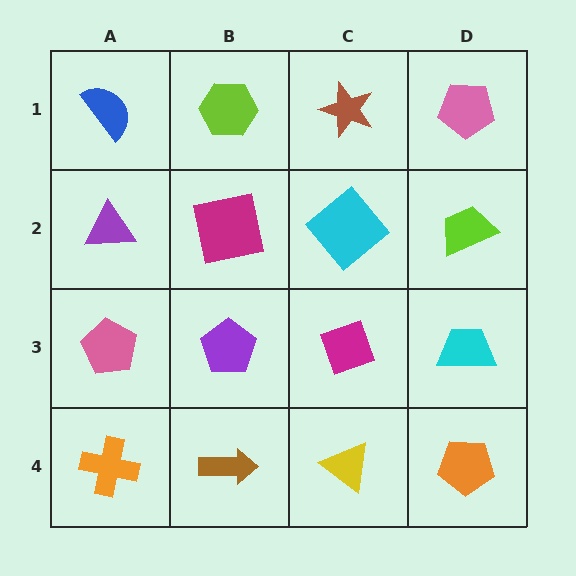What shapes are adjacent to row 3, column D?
A lime trapezoid (row 2, column D), an orange pentagon (row 4, column D), a magenta diamond (row 3, column C).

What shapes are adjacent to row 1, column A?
A purple triangle (row 2, column A), a lime hexagon (row 1, column B).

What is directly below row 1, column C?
A cyan diamond.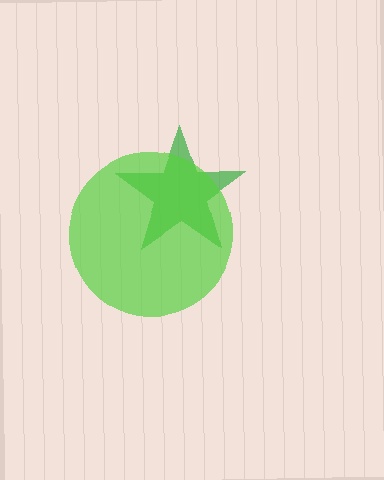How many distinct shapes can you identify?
There are 2 distinct shapes: a green star, a lime circle.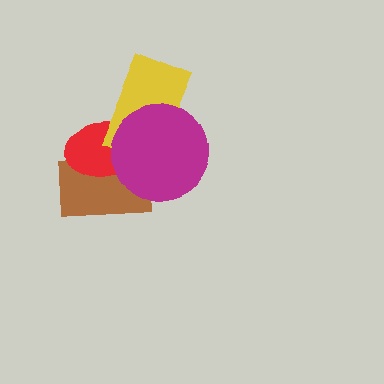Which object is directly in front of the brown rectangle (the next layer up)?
The red ellipse is directly in front of the brown rectangle.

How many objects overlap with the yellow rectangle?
2 objects overlap with the yellow rectangle.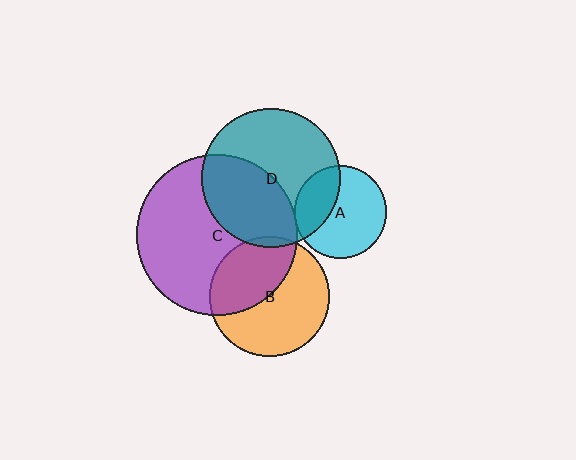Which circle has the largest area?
Circle C (purple).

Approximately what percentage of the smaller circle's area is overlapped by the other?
Approximately 35%.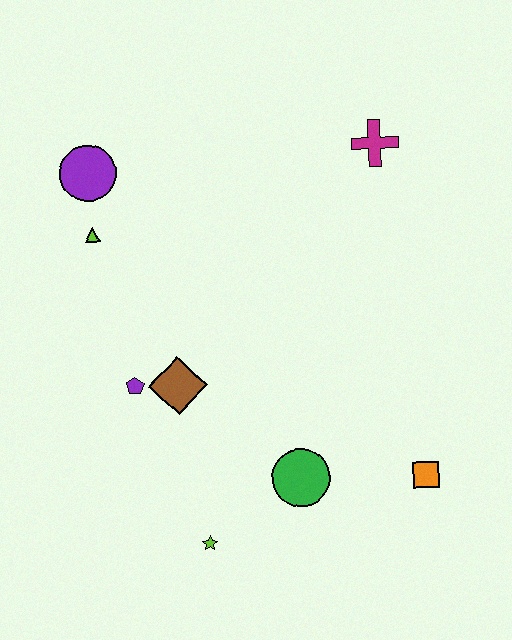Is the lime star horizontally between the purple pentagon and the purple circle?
No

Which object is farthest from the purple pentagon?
The magenta cross is farthest from the purple pentagon.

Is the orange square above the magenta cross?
No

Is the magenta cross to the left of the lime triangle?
No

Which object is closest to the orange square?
The green circle is closest to the orange square.